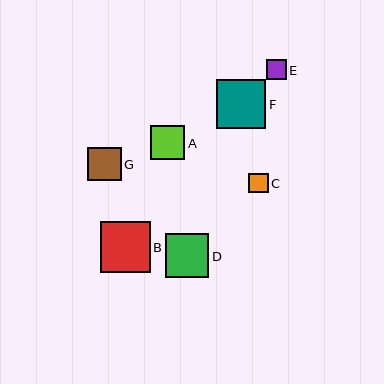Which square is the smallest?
Square E is the smallest with a size of approximately 19 pixels.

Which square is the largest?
Square B is the largest with a size of approximately 50 pixels.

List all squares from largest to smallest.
From largest to smallest: B, F, D, A, G, C, E.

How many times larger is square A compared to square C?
Square A is approximately 1.8 times the size of square C.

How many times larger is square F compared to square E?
Square F is approximately 2.6 times the size of square E.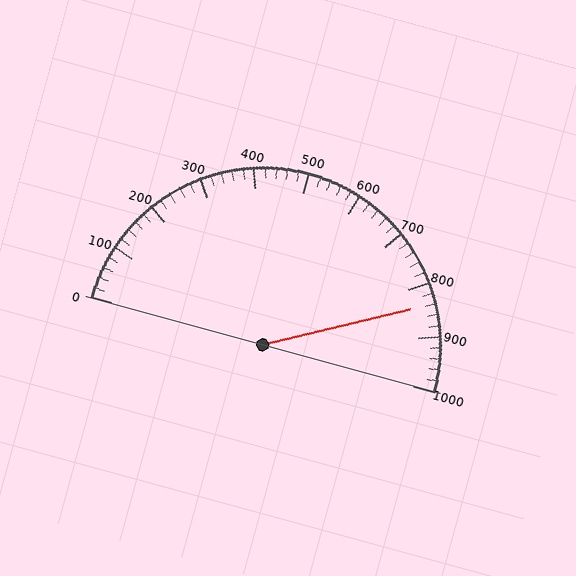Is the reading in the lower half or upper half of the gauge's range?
The reading is in the upper half of the range (0 to 1000).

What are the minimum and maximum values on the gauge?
The gauge ranges from 0 to 1000.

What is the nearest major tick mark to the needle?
The nearest major tick mark is 800.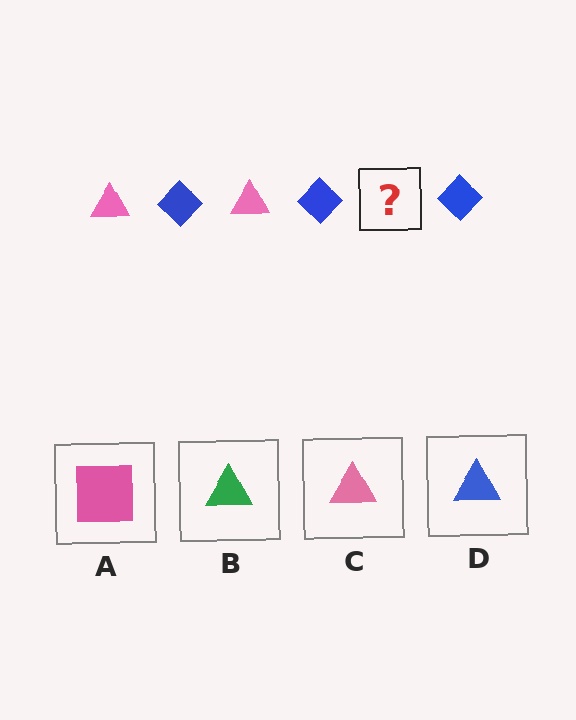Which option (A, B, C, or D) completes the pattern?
C.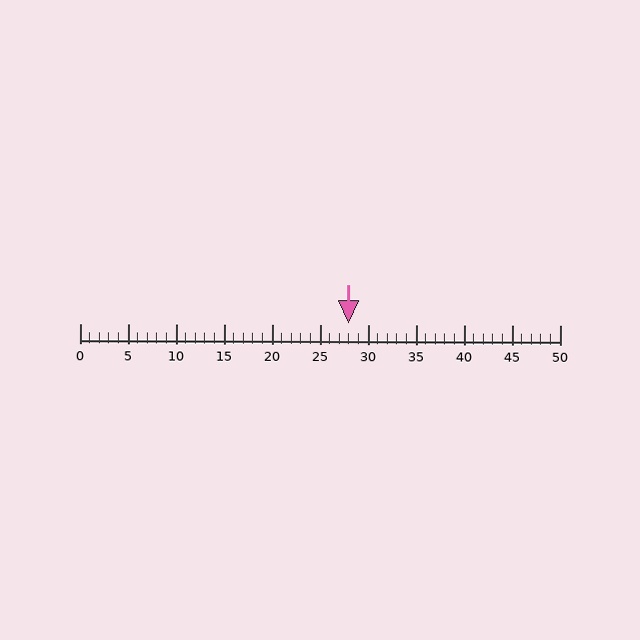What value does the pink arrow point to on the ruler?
The pink arrow points to approximately 28.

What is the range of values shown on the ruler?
The ruler shows values from 0 to 50.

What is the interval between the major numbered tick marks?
The major tick marks are spaced 5 units apart.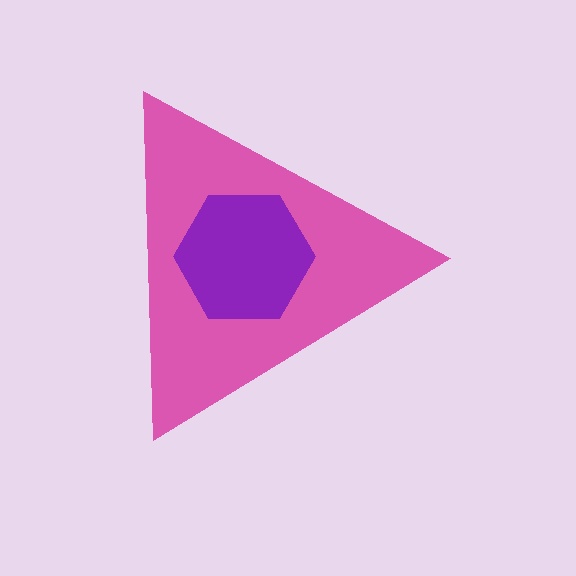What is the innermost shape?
The purple hexagon.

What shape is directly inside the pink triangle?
The purple hexagon.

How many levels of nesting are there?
2.